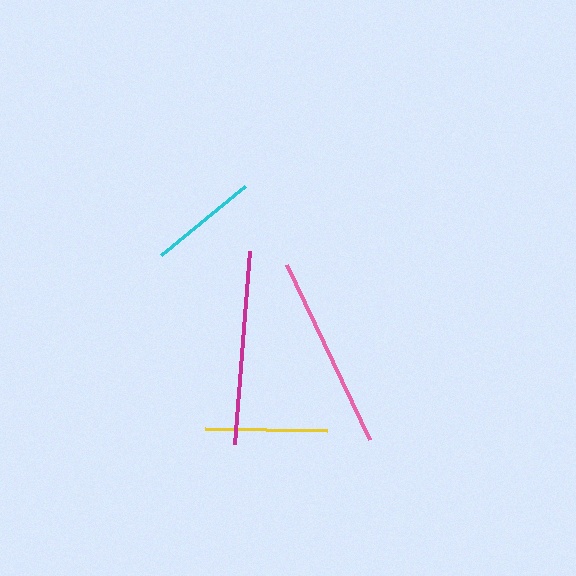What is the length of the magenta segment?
The magenta segment is approximately 193 pixels long.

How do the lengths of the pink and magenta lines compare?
The pink and magenta lines are approximately the same length.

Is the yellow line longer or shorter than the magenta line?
The magenta line is longer than the yellow line.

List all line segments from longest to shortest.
From longest to shortest: pink, magenta, yellow, cyan.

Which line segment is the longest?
The pink line is the longest at approximately 194 pixels.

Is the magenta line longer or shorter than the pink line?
The pink line is longer than the magenta line.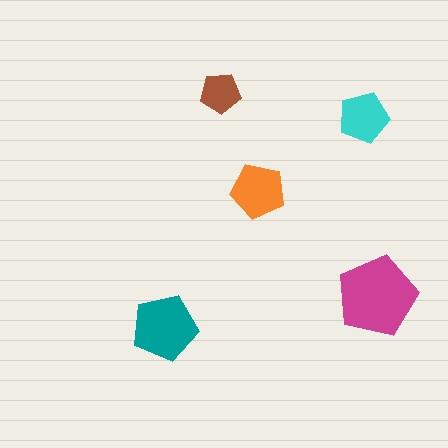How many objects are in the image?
There are 5 objects in the image.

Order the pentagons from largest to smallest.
the magenta one, the teal one, the orange one, the cyan one, the brown one.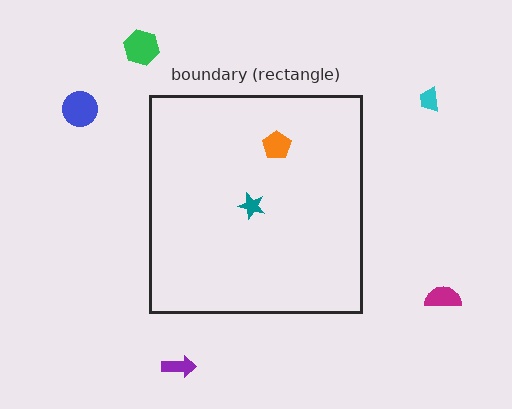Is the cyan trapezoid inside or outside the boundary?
Outside.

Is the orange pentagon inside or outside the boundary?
Inside.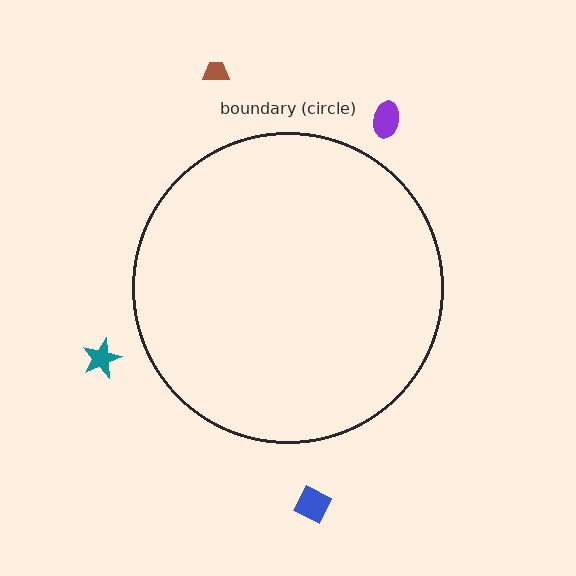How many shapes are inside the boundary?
0 inside, 4 outside.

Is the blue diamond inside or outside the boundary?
Outside.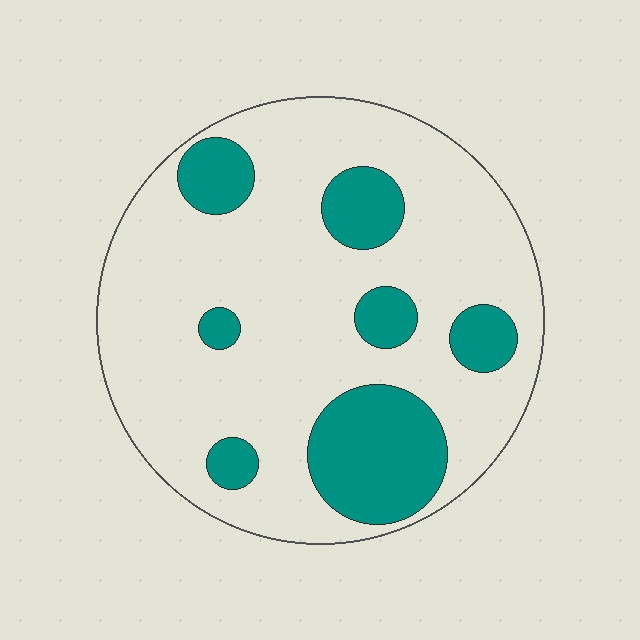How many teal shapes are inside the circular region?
7.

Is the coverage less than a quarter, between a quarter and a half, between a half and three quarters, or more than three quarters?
Less than a quarter.